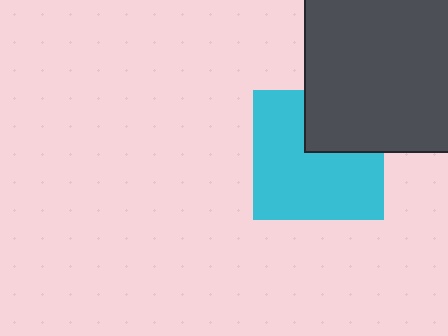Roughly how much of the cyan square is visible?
Most of it is visible (roughly 70%).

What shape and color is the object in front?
The object in front is a dark gray rectangle.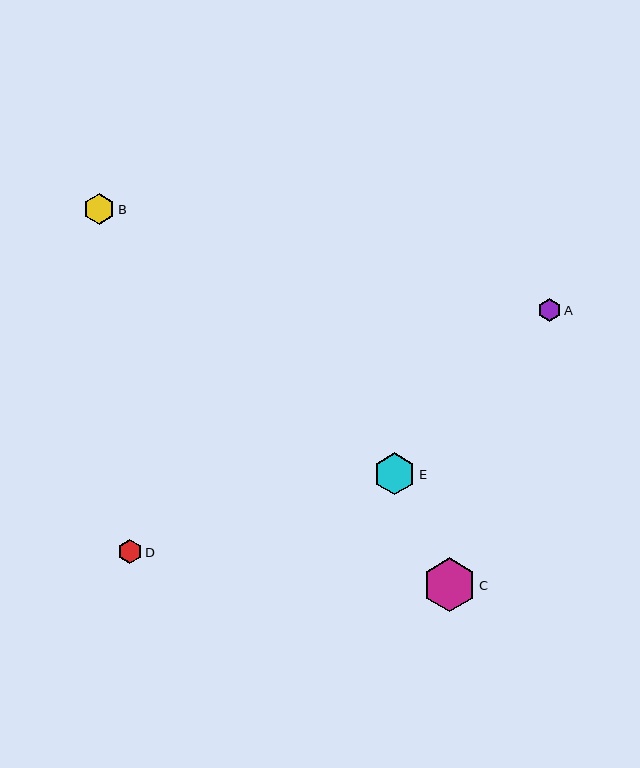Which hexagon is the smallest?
Hexagon A is the smallest with a size of approximately 23 pixels.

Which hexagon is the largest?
Hexagon C is the largest with a size of approximately 54 pixels.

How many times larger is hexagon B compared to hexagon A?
Hexagon B is approximately 1.4 times the size of hexagon A.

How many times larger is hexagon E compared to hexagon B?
Hexagon E is approximately 1.4 times the size of hexagon B.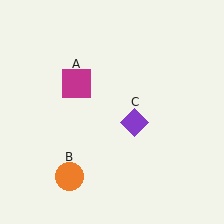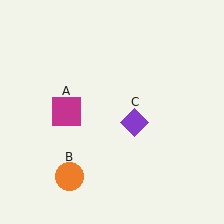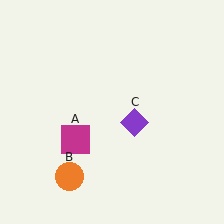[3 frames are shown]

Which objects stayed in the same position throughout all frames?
Orange circle (object B) and purple diamond (object C) remained stationary.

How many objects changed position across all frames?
1 object changed position: magenta square (object A).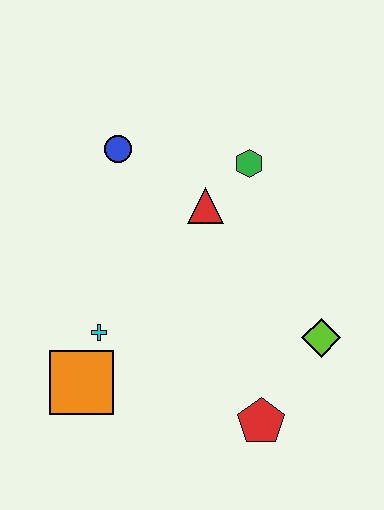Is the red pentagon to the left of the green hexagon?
No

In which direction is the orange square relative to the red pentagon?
The orange square is to the left of the red pentagon.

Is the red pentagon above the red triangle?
No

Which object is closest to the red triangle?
The green hexagon is closest to the red triangle.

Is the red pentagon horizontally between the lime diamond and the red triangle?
Yes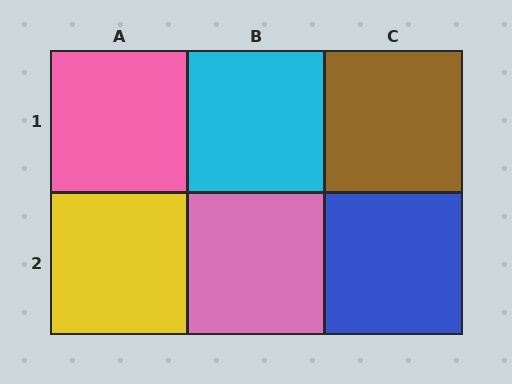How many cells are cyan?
1 cell is cyan.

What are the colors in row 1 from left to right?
Pink, cyan, brown.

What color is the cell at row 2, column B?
Pink.